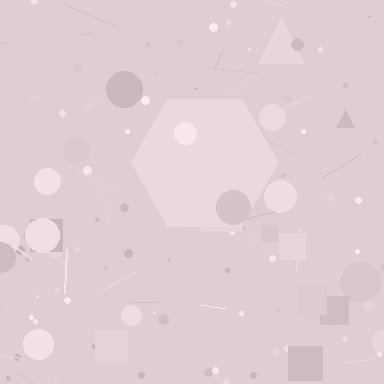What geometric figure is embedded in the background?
A hexagon is embedded in the background.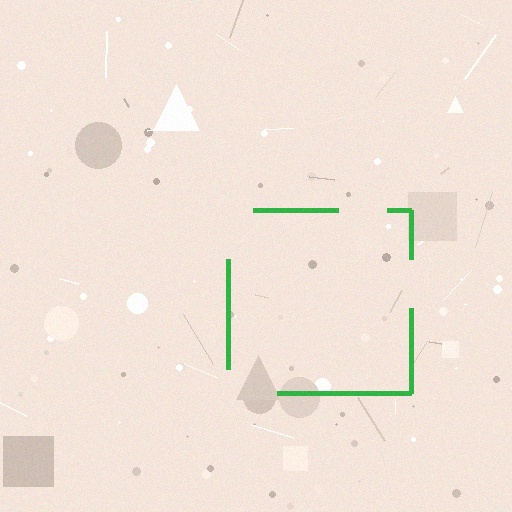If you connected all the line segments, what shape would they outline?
They would outline a square.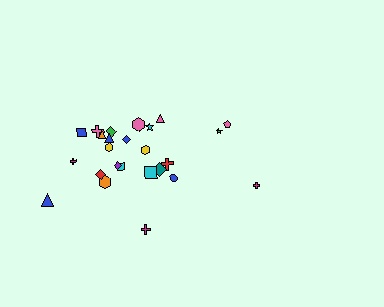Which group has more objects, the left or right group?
The left group.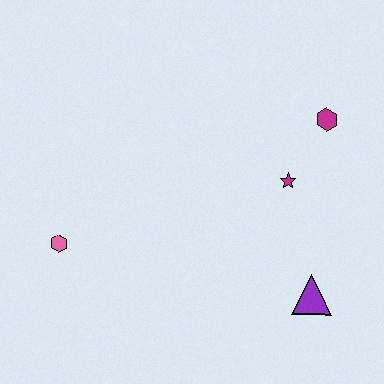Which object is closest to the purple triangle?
The magenta star is closest to the purple triangle.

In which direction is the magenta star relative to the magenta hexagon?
The magenta star is below the magenta hexagon.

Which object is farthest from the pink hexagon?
The magenta hexagon is farthest from the pink hexagon.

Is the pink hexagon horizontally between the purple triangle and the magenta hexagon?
No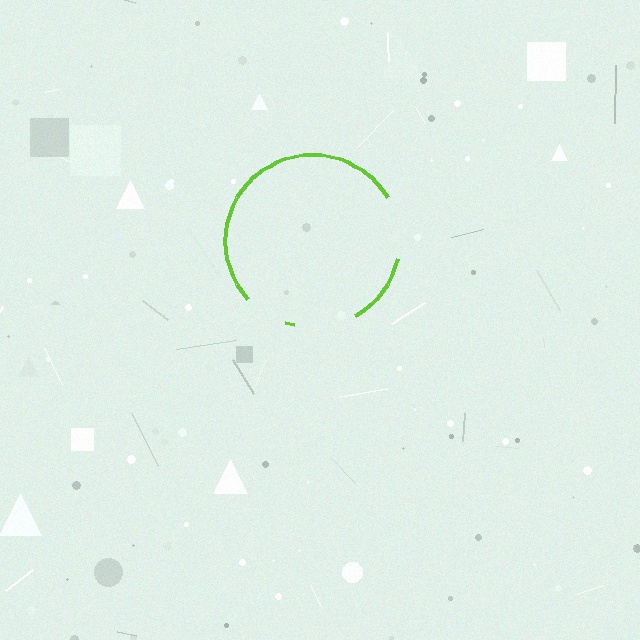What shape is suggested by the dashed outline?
The dashed outline suggests a circle.